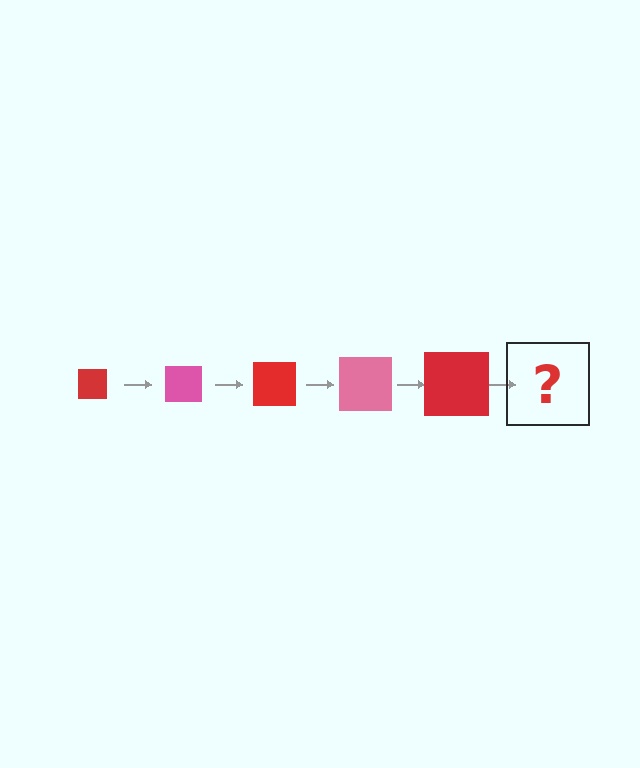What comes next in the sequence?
The next element should be a pink square, larger than the previous one.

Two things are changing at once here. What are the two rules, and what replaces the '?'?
The two rules are that the square grows larger each step and the color cycles through red and pink. The '?' should be a pink square, larger than the previous one.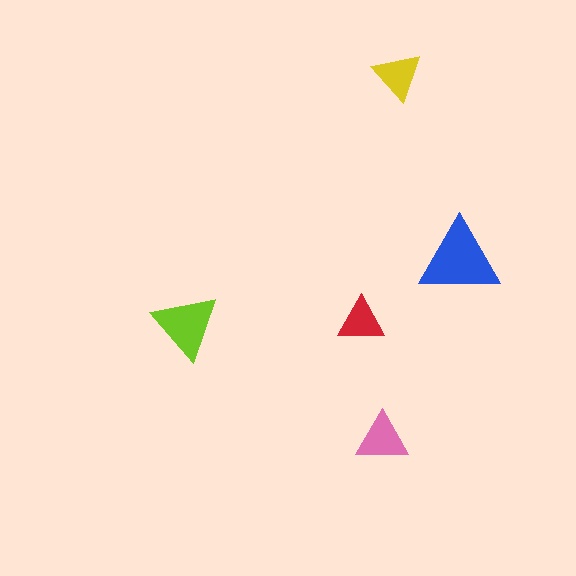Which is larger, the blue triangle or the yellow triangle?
The blue one.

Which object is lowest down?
The pink triangle is bottommost.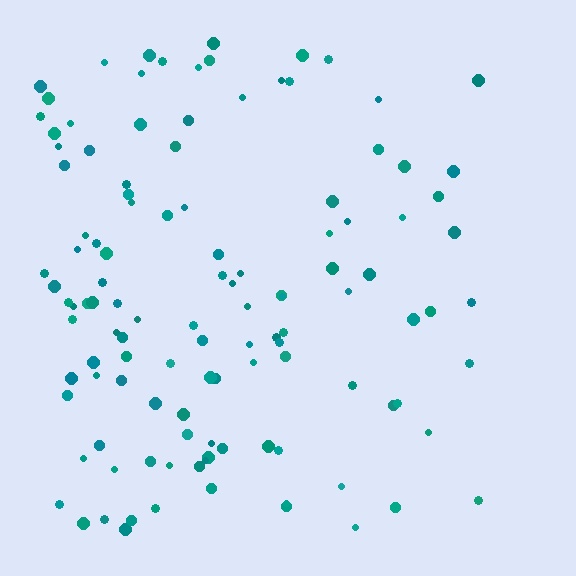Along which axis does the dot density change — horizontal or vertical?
Horizontal.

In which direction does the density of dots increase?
From right to left, with the left side densest.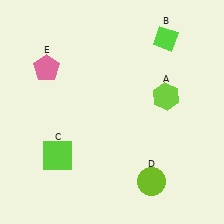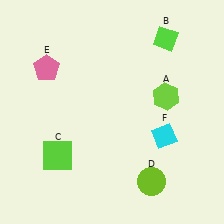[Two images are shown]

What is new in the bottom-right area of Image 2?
A cyan diamond (F) was added in the bottom-right area of Image 2.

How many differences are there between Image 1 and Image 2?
There is 1 difference between the two images.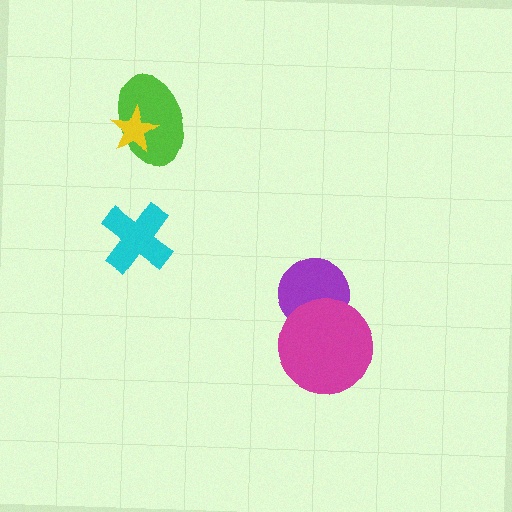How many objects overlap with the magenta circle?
1 object overlaps with the magenta circle.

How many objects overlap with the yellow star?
1 object overlaps with the yellow star.